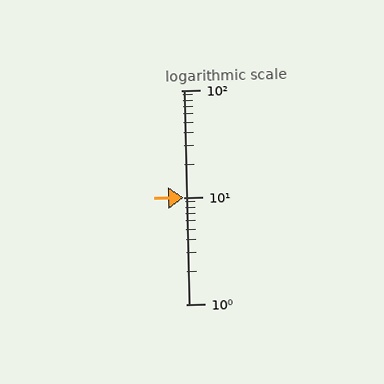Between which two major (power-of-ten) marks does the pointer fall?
The pointer is between 10 and 100.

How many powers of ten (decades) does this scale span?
The scale spans 2 decades, from 1 to 100.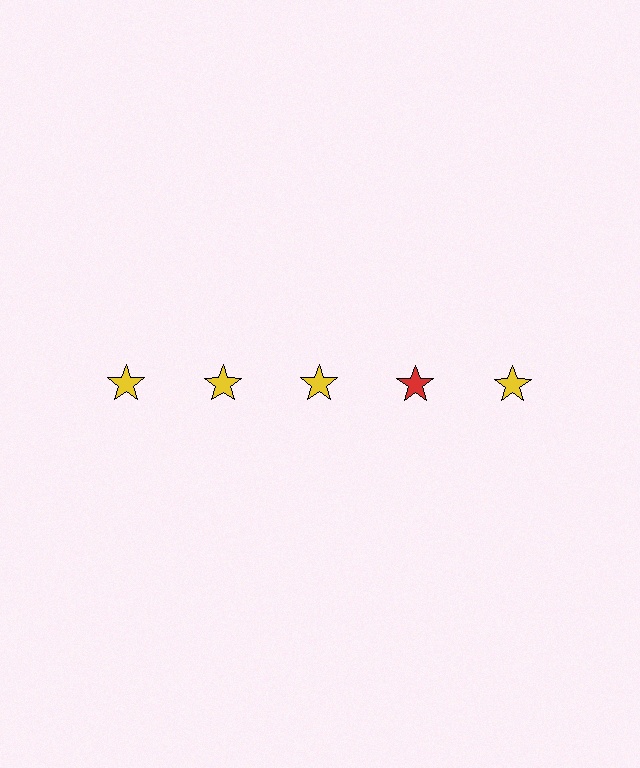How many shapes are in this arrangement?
There are 5 shapes arranged in a grid pattern.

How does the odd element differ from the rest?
It has a different color: red instead of yellow.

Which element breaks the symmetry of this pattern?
The red star in the top row, second from right column breaks the symmetry. All other shapes are yellow stars.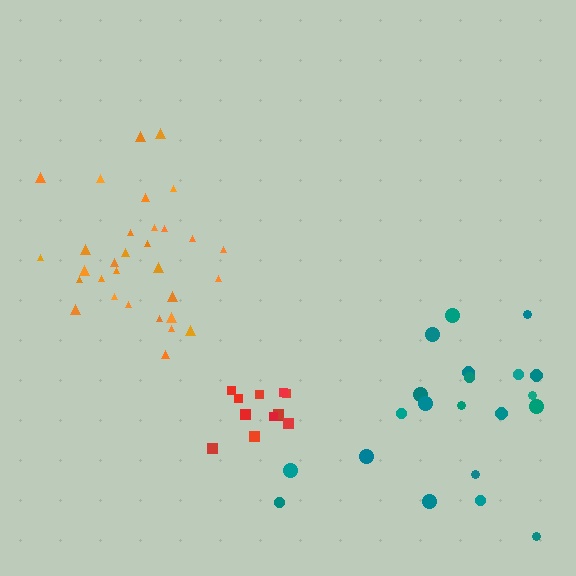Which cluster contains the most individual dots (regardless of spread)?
Orange (31).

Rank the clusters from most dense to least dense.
red, orange, teal.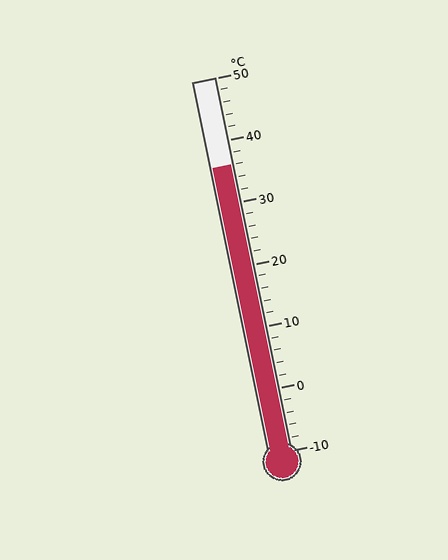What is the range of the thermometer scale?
The thermometer scale ranges from -10°C to 50°C.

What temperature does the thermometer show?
The thermometer shows approximately 36°C.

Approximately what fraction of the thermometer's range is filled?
The thermometer is filled to approximately 75% of its range.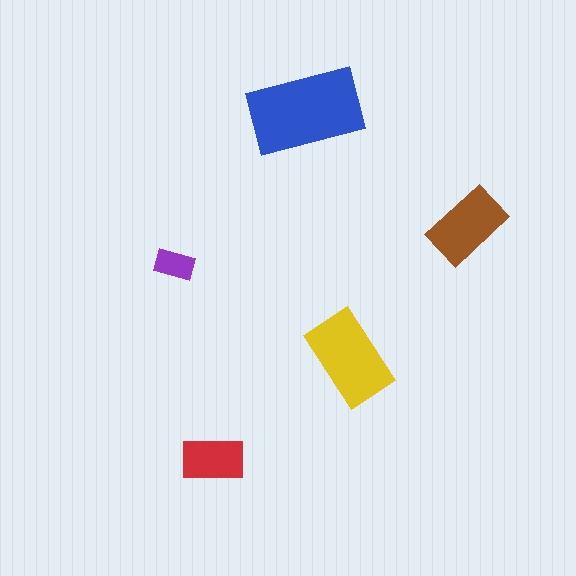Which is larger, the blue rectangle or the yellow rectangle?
The blue one.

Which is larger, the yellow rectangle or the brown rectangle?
The yellow one.